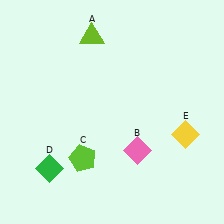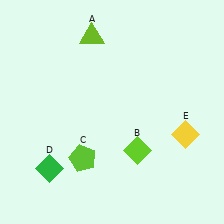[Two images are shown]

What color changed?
The diamond (B) changed from pink in Image 1 to lime in Image 2.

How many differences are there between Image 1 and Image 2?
There is 1 difference between the two images.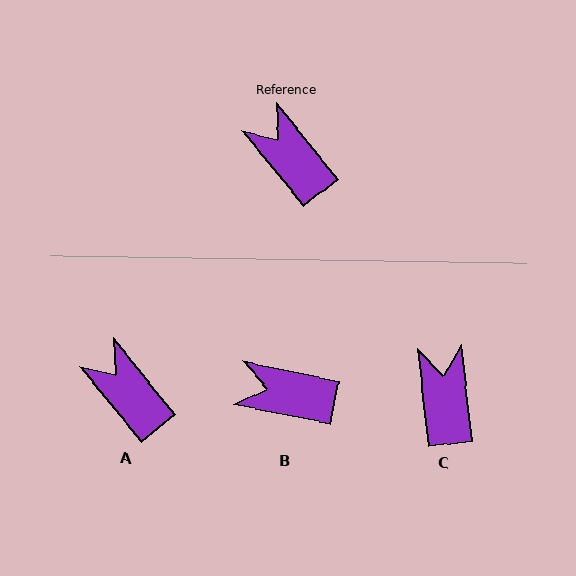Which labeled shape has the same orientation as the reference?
A.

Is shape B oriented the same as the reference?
No, it is off by about 40 degrees.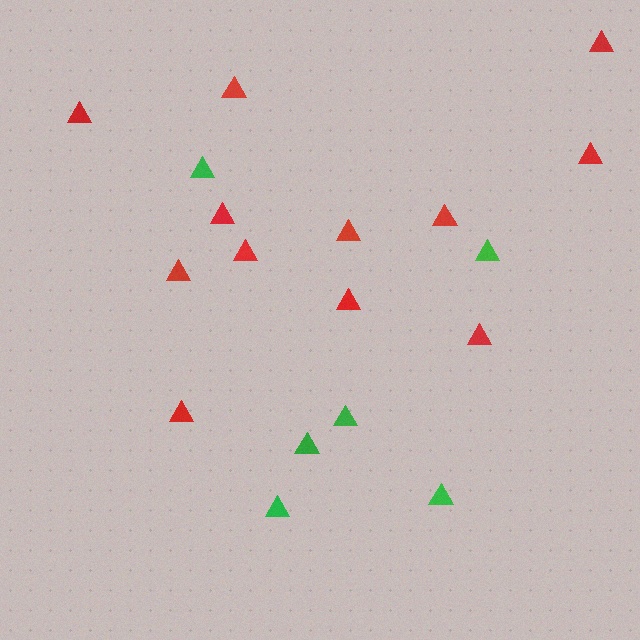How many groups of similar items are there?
There are 2 groups: one group of red triangles (12) and one group of green triangles (6).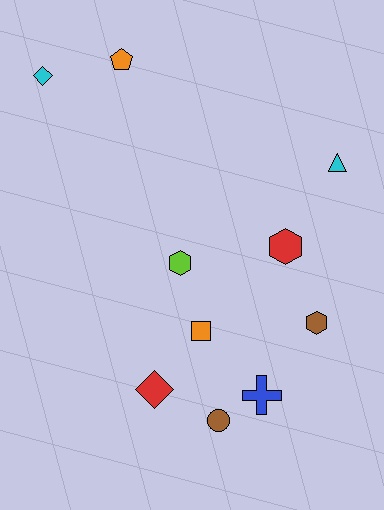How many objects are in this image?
There are 10 objects.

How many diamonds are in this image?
There are 2 diamonds.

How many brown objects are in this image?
There are 2 brown objects.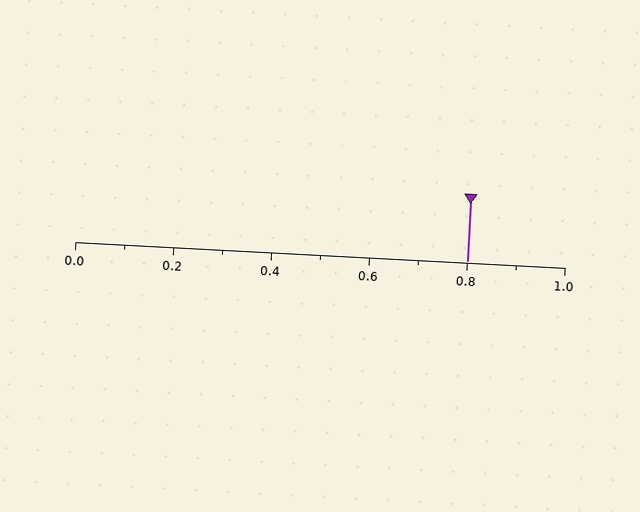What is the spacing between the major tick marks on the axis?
The major ticks are spaced 0.2 apart.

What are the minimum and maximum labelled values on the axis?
The axis runs from 0.0 to 1.0.